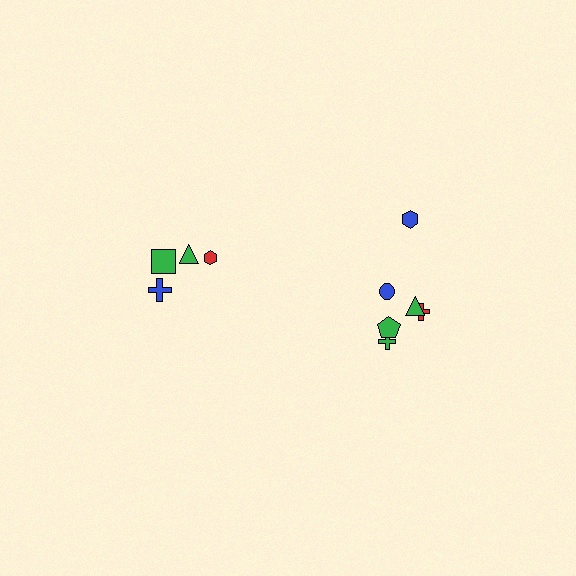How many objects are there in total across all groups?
There are 10 objects.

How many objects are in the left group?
There are 4 objects.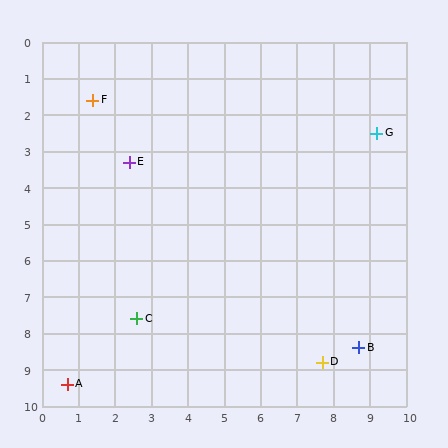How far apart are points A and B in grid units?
Points A and B are about 8.1 grid units apart.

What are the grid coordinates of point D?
Point D is at approximately (7.7, 8.8).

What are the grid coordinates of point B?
Point B is at approximately (8.7, 8.4).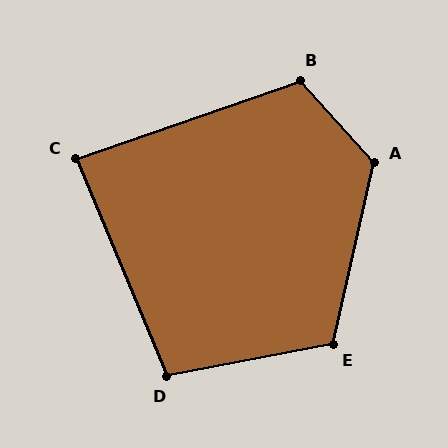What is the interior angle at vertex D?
Approximately 102 degrees (obtuse).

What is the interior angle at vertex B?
Approximately 113 degrees (obtuse).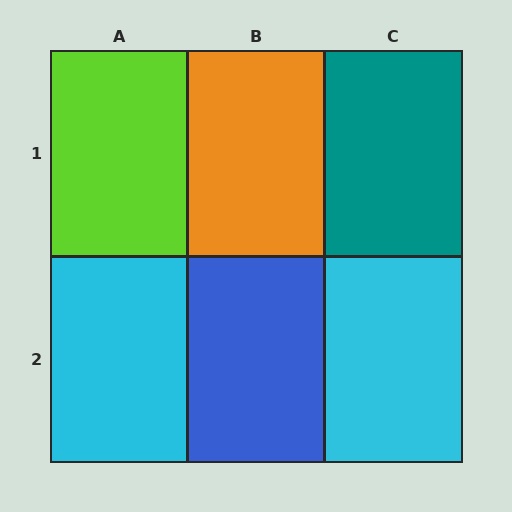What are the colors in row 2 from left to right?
Cyan, blue, cyan.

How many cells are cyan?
2 cells are cyan.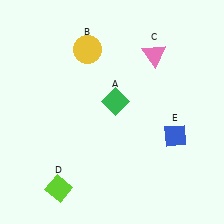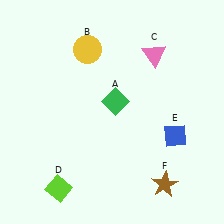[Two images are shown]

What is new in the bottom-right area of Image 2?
A brown star (F) was added in the bottom-right area of Image 2.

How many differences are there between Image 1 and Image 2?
There is 1 difference between the two images.